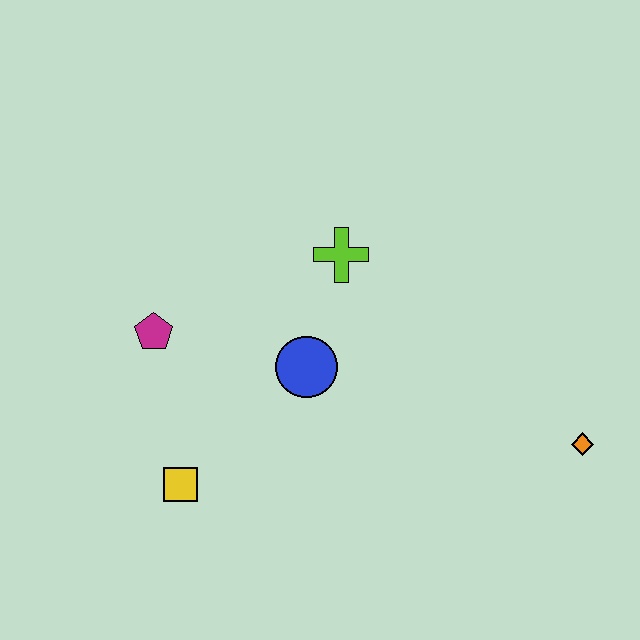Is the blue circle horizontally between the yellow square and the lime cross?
Yes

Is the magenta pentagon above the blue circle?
Yes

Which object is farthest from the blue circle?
The orange diamond is farthest from the blue circle.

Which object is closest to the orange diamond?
The blue circle is closest to the orange diamond.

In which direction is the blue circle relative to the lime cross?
The blue circle is below the lime cross.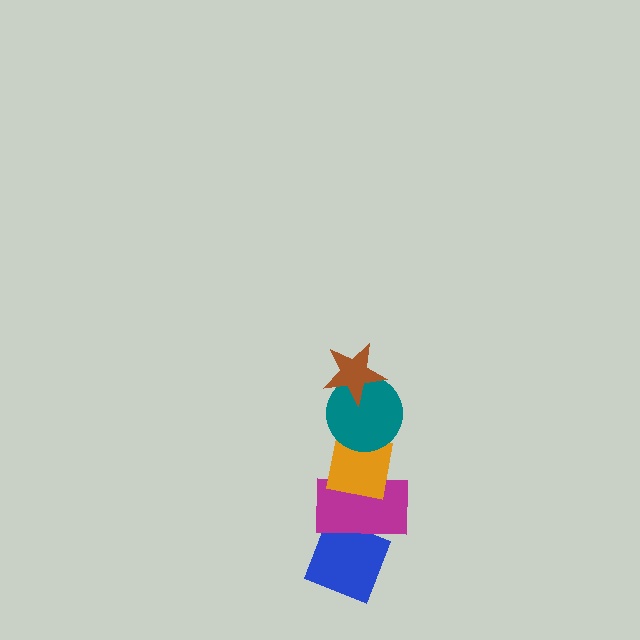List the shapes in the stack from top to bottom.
From top to bottom: the brown star, the teal circle, the orange square, the magenta rectangle, the blue diamond.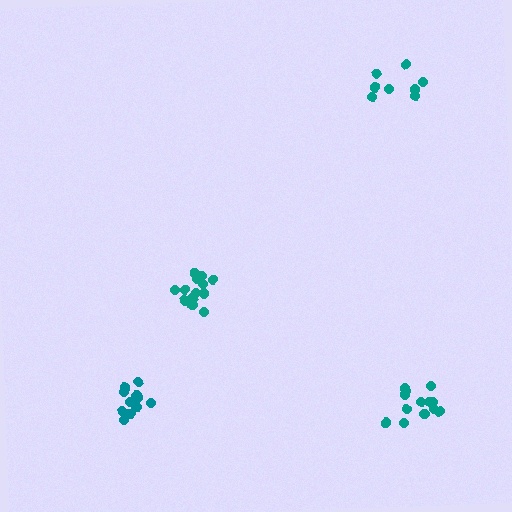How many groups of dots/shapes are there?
There are 4 groups.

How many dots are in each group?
Group 1: 8 dots, Group 2: 13 dots, Group 3: 13 dots, Group 4: 12 dots (46 total).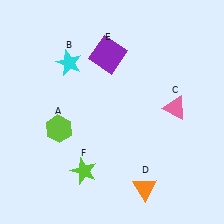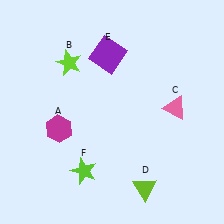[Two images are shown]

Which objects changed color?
A changed from lime to magenta. B changed from cyan to lime. D changed from orange to lime.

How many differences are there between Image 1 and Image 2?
There are 3 differences between the two images.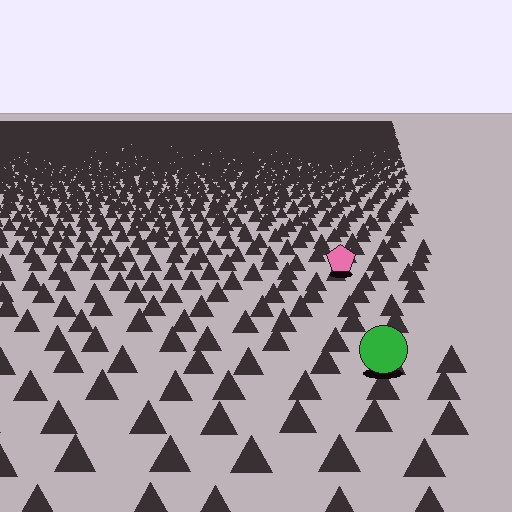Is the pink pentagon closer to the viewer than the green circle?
No. The green circle is closer — you can tell from the texture gradient: the ground texture is coarser near it.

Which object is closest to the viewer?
The green circle is closest. The texture marks near it are larger and more spread out.